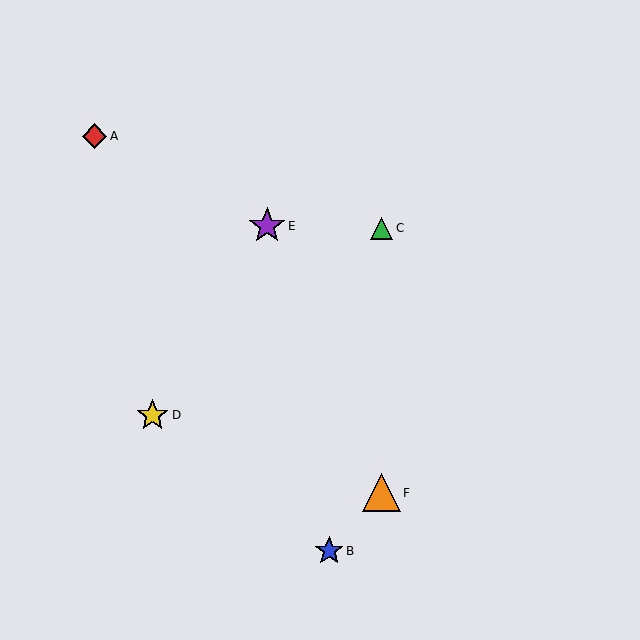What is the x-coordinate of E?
Object E is at x≈267.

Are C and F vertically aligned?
Yes, both are at x≈381.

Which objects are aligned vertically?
Objects C, F are aligned vertically.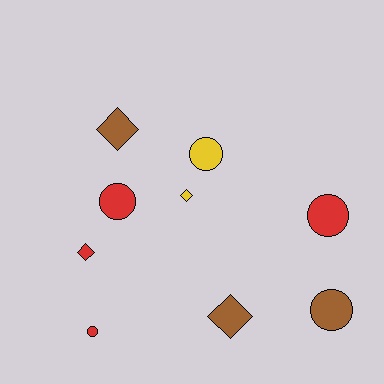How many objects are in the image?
There are 9 objects.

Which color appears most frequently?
Red, with 4 objects.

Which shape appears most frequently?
Circle, with 5 objects.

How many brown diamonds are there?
There are 2 brown diamonds.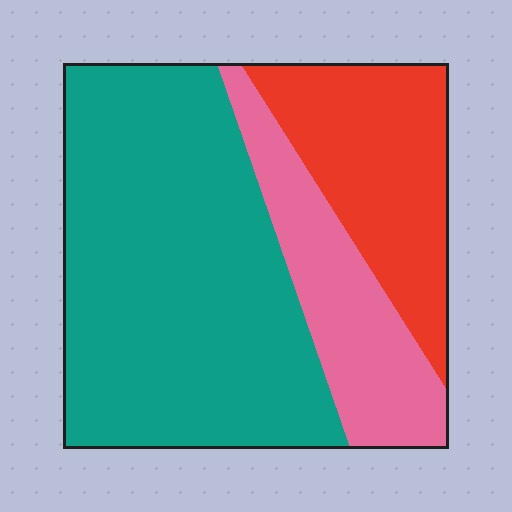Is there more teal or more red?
Teal.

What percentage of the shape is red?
Red takes up about one quarter (1/4) of the shape.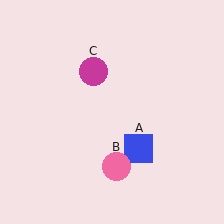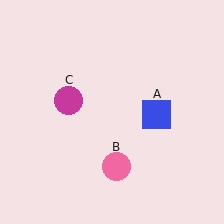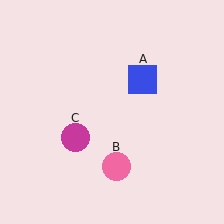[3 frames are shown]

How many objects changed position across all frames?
2 objects changed position: blue square (object A), magenta circle (object C).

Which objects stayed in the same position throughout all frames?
Pink circle (object B) remained stationary.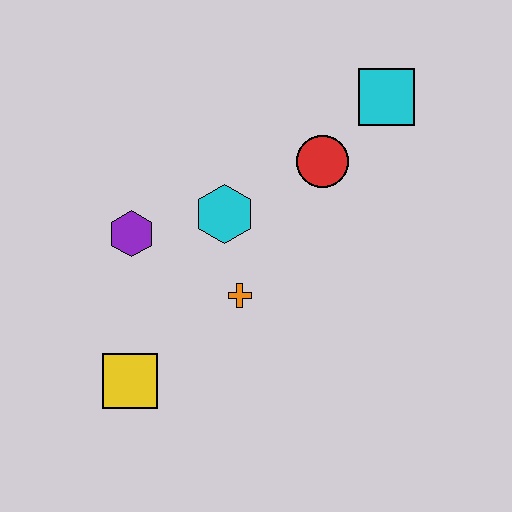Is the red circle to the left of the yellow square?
No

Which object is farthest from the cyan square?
The yellow square is farthest from the cyan square.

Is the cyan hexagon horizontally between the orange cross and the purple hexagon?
Yes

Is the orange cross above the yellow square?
Yes